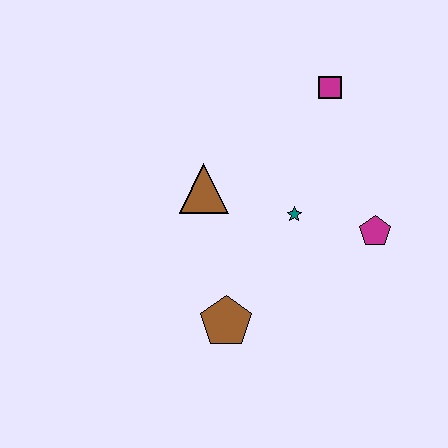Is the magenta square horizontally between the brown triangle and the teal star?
No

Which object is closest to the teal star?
The magenta pentagon is closest to the teal star.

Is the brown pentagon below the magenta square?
Yes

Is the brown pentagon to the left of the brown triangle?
No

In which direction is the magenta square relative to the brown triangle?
The magenta square is to the right of the brown triangle.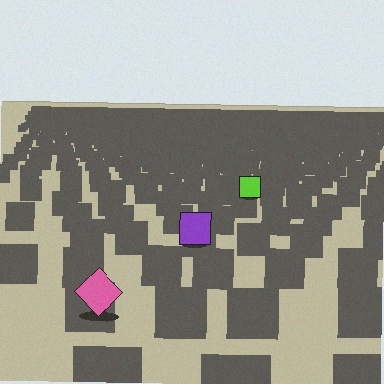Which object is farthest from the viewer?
The lime square is farthest from the viewer. It appears smaller and the ground texture around it is denser.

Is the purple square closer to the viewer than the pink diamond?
No. The pink diamond is closer — you can tell from the texture gradient: the ground texture is coarser near it.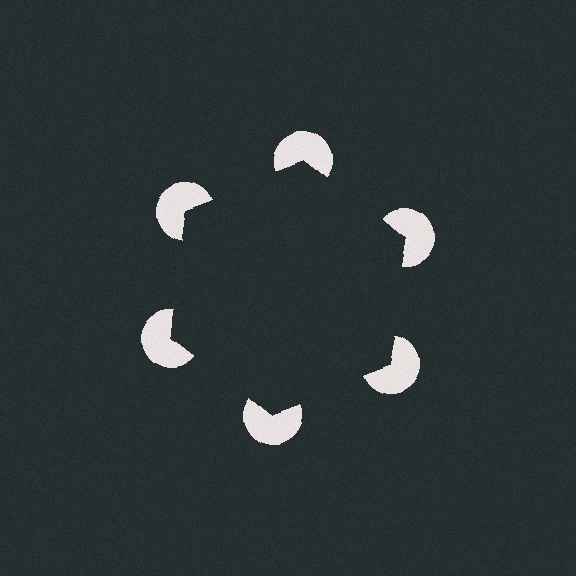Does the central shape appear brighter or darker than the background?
It typically appears slightly darker than the background, even though no actual brightness change is drawn.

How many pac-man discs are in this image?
There are 6 — one at each vertex of the illusory hexagon.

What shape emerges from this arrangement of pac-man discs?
An illusory hexagon — its edges are inferred from the aligned wedge cuts in the pac-man discs, not physically drawn.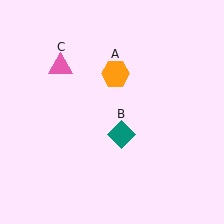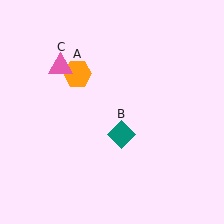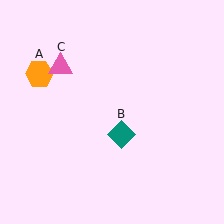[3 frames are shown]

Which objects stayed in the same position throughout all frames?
Teal diamond (object B) and pink triangle (object C) remained stationary.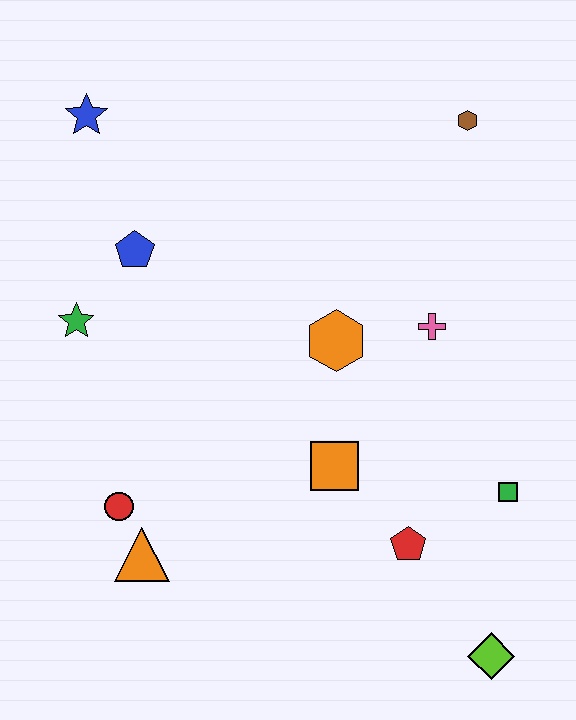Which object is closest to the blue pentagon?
The green star is closest to the blue pentagon.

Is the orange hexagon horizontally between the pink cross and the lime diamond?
No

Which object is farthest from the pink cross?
The blue star is farthest from the pink cross.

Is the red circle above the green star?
No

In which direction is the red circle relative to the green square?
The red circle is to the left of the green square.